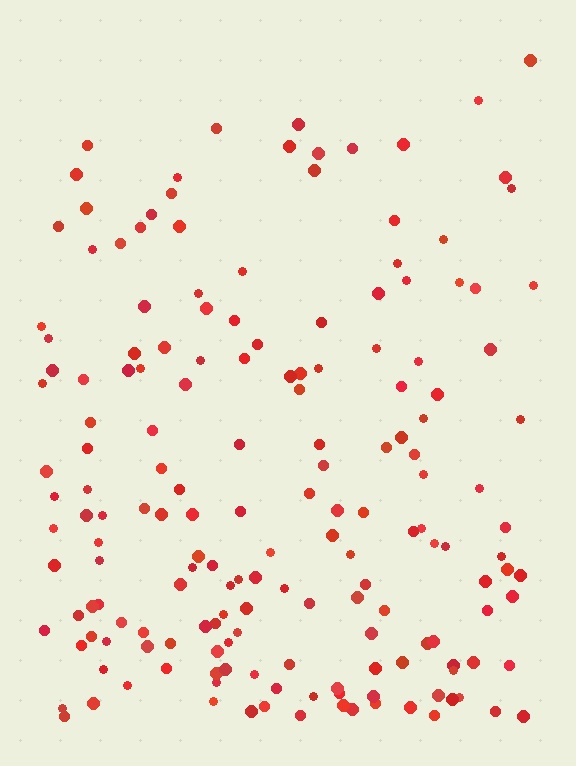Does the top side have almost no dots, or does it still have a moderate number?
Still a moderate number, just noticeably fewer than the bottom.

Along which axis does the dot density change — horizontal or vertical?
Vertical.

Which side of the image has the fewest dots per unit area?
The top.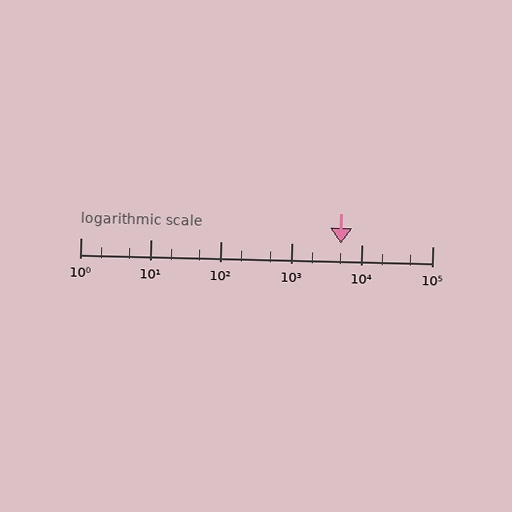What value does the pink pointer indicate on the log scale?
The pointer indicates approximately 5000.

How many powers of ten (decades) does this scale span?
The scale spans 5 decades, from 1 to 100000.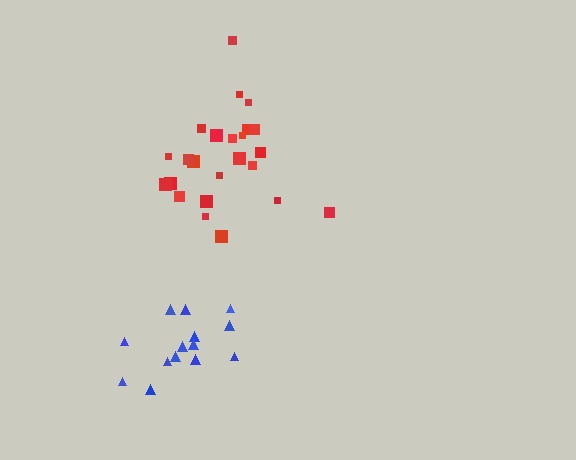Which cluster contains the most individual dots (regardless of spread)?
Red (24).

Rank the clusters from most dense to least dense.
blue, red.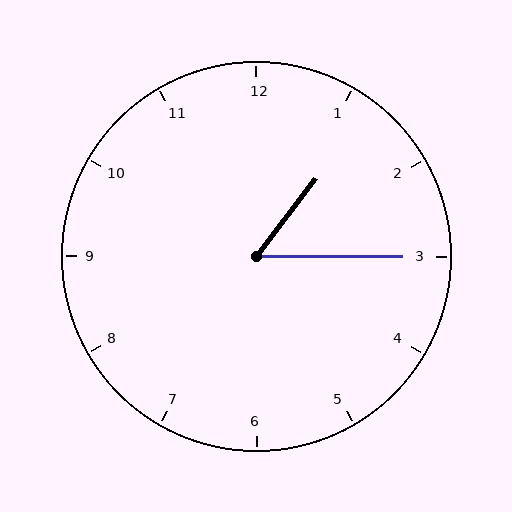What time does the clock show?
1:15.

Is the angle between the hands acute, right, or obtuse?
It is acute.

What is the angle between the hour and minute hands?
Approximately 52 degrees.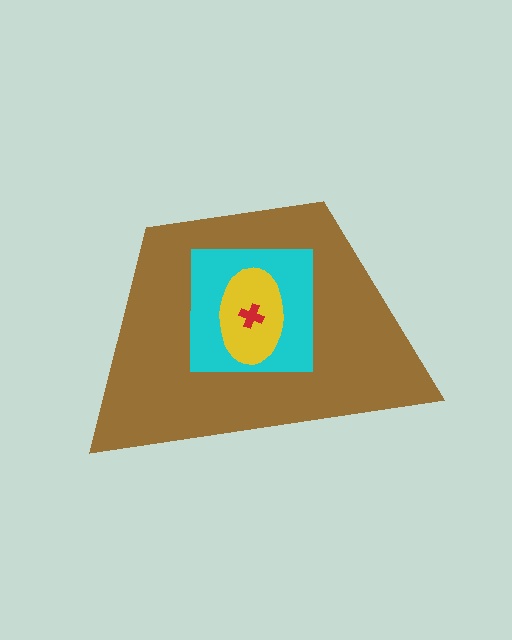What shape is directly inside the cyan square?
The yellow ellipse.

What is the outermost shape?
The brown trapezoid.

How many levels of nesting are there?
4.